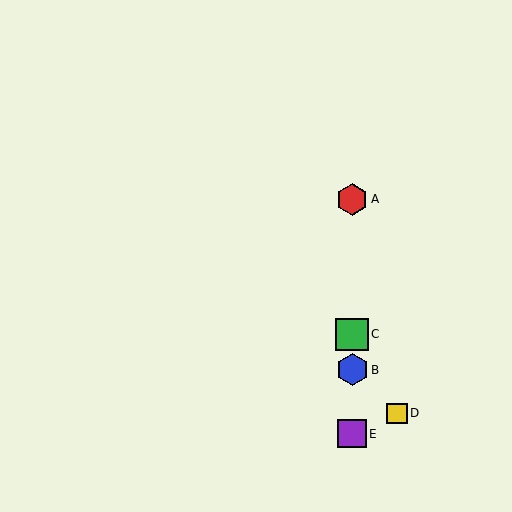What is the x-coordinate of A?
Object A is at x≈352.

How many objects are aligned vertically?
4 objects (A, B, C, E) are aligned vertically.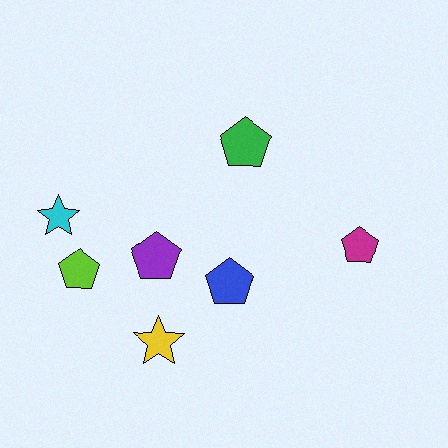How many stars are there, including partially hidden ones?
There are 2 stars.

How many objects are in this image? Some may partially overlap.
There are 7 objects.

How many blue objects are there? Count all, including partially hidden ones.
There is 1 blue object.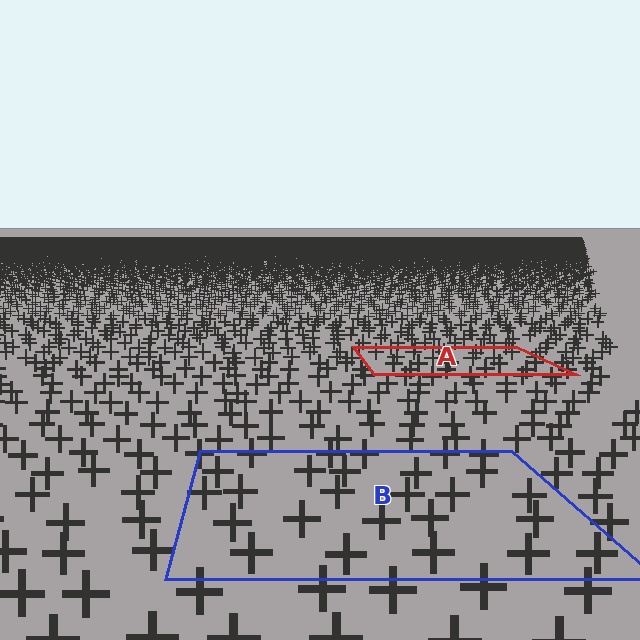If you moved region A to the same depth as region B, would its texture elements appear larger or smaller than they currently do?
They would appear larger. At a closer depth, the same texture elements are projected at a bigger on-screen size.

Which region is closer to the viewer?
Region B is closer. The texture elements there are larger and more spread out.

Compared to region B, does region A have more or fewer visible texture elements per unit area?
Region A has more texture elements per unit area — they are packed more densely because it is farther away.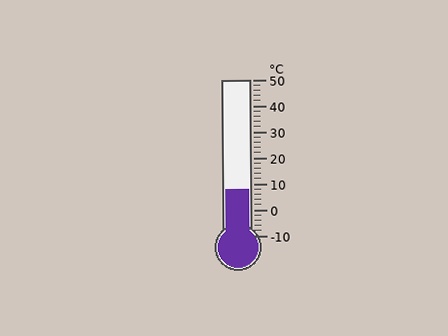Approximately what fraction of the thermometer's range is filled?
The thermometer is filled to approximately 30% of its range.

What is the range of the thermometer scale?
The thermometer scale ranges from -10°C to 50°C.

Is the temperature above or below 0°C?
The temperature is above 0°C.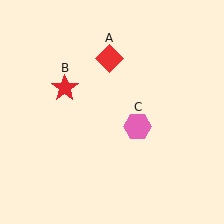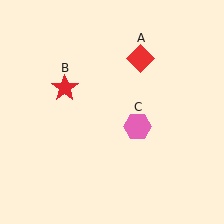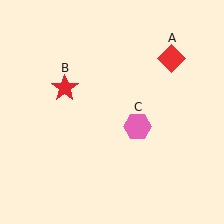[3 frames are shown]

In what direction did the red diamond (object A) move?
The red diamond (object A) moved right.